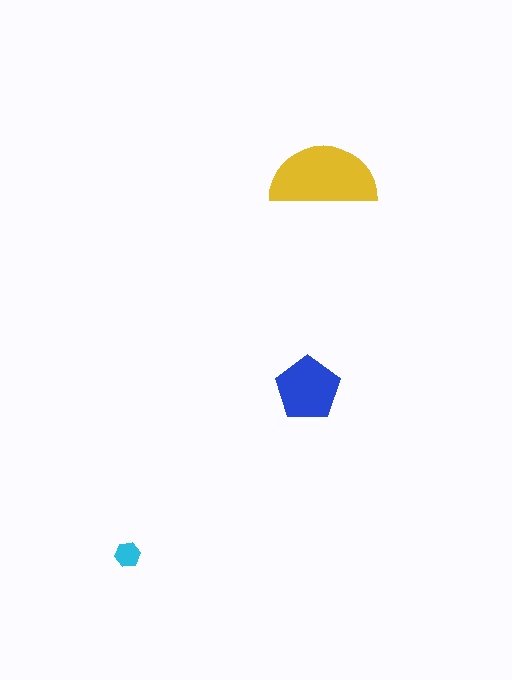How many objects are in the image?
There are 3 objects in the image.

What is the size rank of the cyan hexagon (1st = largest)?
3rd.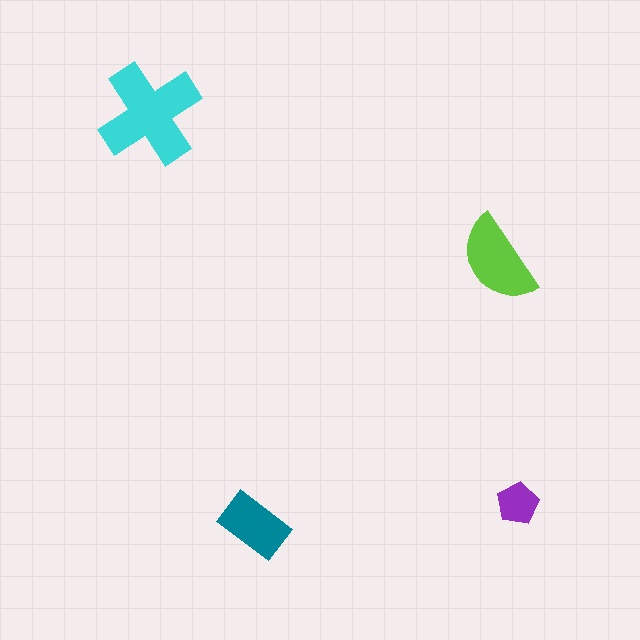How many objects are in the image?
There are 4 objects in the image.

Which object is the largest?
The cyan cross.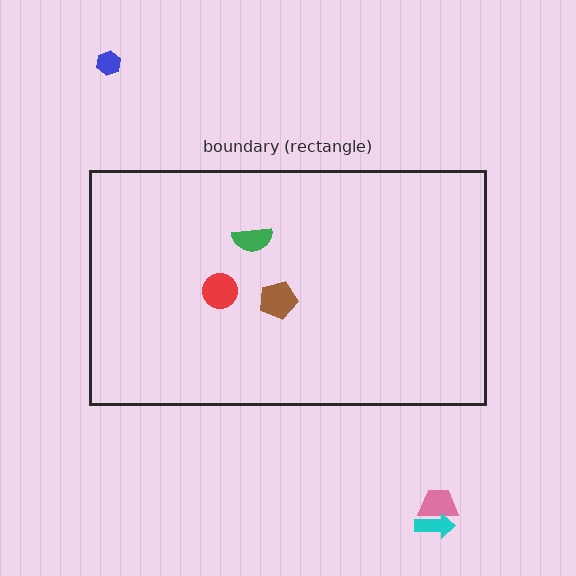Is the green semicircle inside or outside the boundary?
Inside.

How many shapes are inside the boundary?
3 inside, 3 outside.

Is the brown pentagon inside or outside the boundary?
Inside.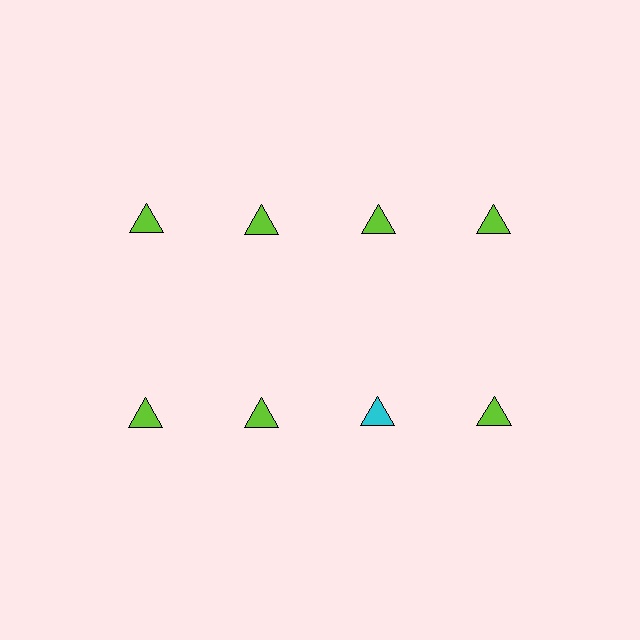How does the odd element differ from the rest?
It has a different color: cyan instead of lime.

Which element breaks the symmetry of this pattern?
The cyan triangle in the second row, center column breaks the symmetry. All other shapes are lime triangles.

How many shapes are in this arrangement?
There are 8 shapes arranged in a grid pattern.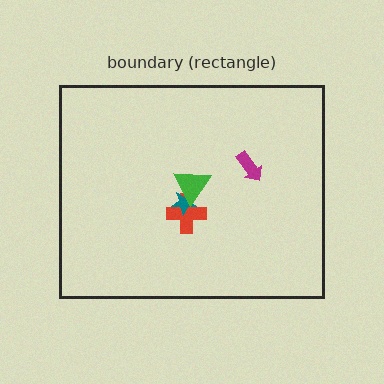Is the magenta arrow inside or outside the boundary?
Inside.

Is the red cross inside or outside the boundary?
Inside.